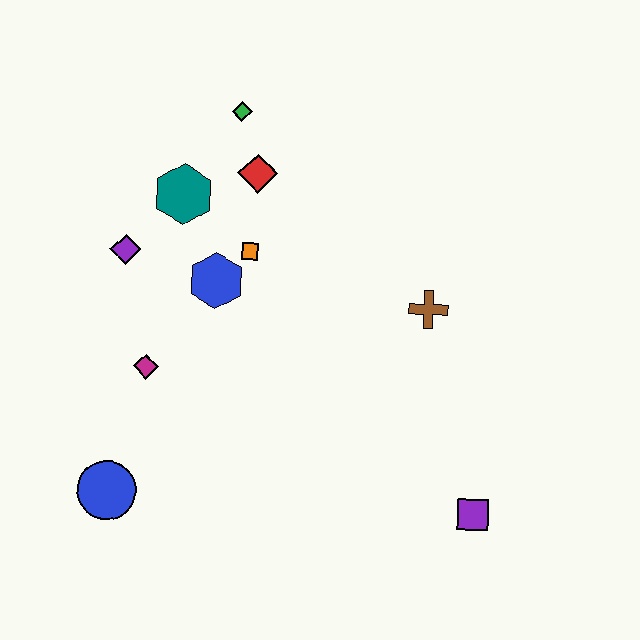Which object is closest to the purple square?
The brown cross is closest to the purple square.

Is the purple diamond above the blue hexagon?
Yes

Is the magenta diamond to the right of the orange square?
No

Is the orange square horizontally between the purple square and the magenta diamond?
Yes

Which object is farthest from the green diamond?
The purple square is farthest from the green diamond.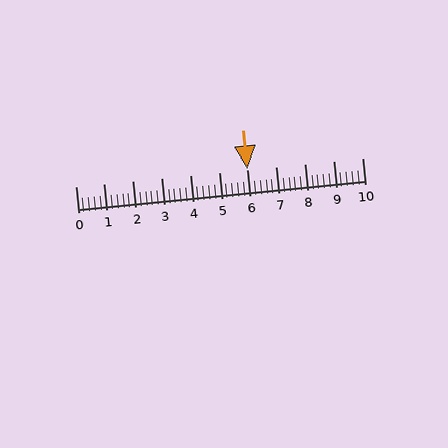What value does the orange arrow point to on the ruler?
The orange arrow points to approximately 6.0.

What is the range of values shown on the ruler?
The ruler shows values from 0 to 10.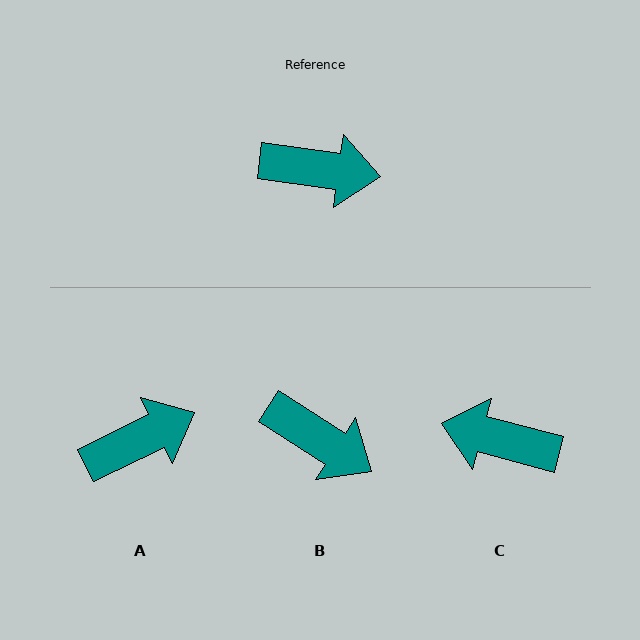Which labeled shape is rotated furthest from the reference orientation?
C, about 173 degrees away.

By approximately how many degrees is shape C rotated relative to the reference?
Approximately 173 degrees counter-clockwise.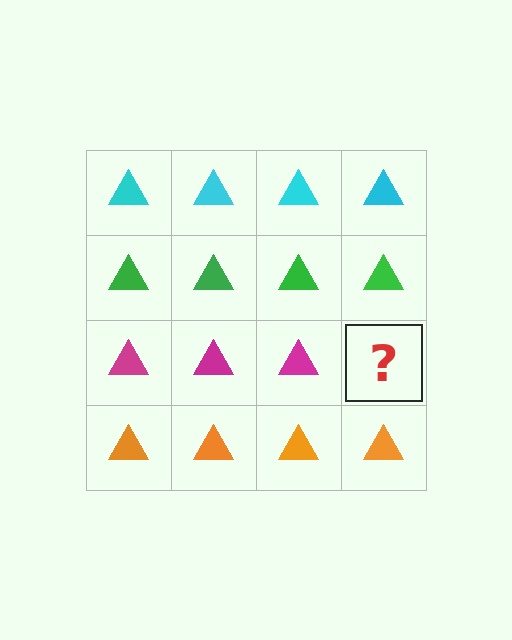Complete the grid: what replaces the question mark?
The question mark should be replaced with a magenta triangle.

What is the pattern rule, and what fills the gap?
The rule is that each row has a consistent color. The gap should be filled with a magenta triangle.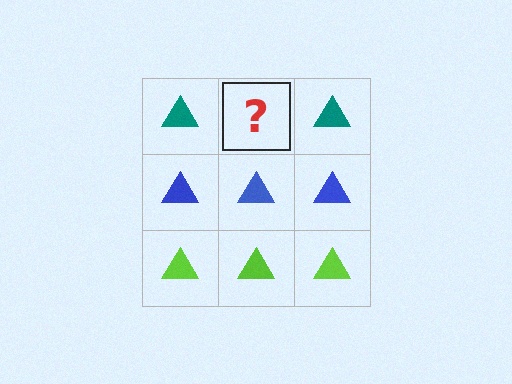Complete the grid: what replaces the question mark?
The question mark should be replaced with a teal triangle.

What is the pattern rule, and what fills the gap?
The rule is that each row has a consistent color. The gap should be filled with a teal triangle.